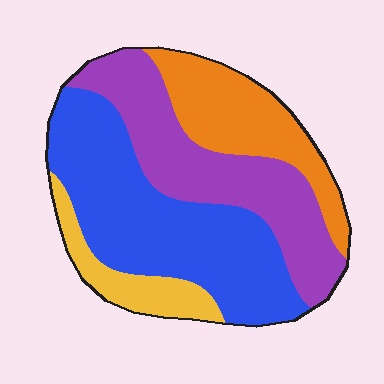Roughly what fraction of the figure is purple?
Purple covers roughly 30% of the figure.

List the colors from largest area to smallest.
From largest to smallest: blue, purple, orange, yellow.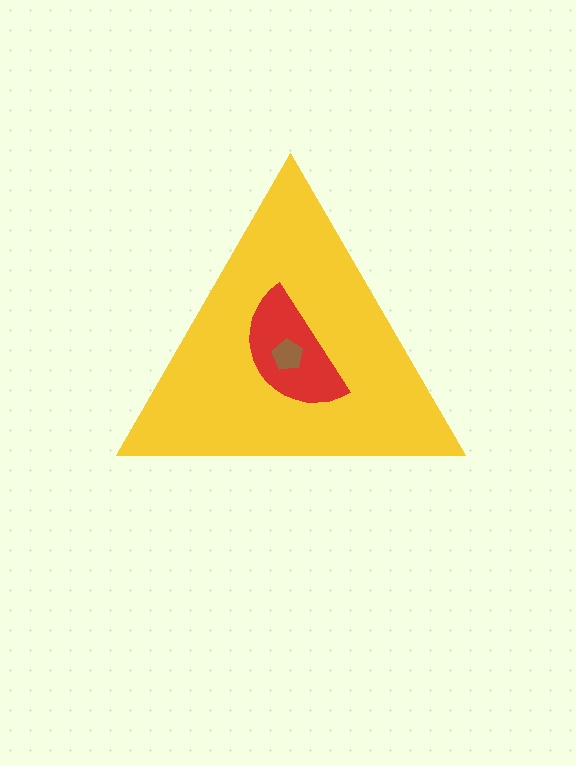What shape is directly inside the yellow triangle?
The red semicircle.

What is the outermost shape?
The yellow triangle.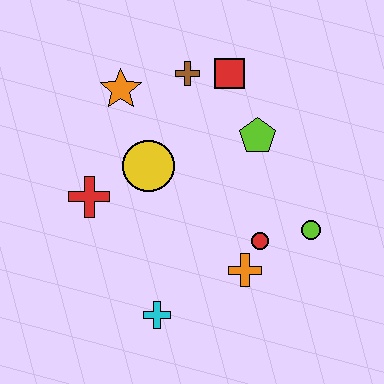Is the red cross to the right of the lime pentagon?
No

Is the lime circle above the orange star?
No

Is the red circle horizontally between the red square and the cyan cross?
No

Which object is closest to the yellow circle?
The red cross is closest to the yellow circle.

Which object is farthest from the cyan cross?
The red square is farthest from the cyan cross.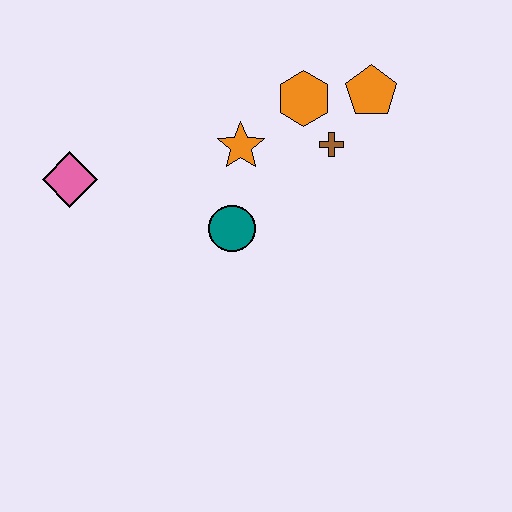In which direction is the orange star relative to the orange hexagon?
The orange star is to the left of the orange hexagon.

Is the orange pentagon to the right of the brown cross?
Yes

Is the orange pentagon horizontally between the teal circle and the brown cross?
No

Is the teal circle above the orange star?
No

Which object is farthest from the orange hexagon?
The pink diamond is farthest from the orange hexagon.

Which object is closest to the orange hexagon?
The brown cross is closest to the orange hexagon.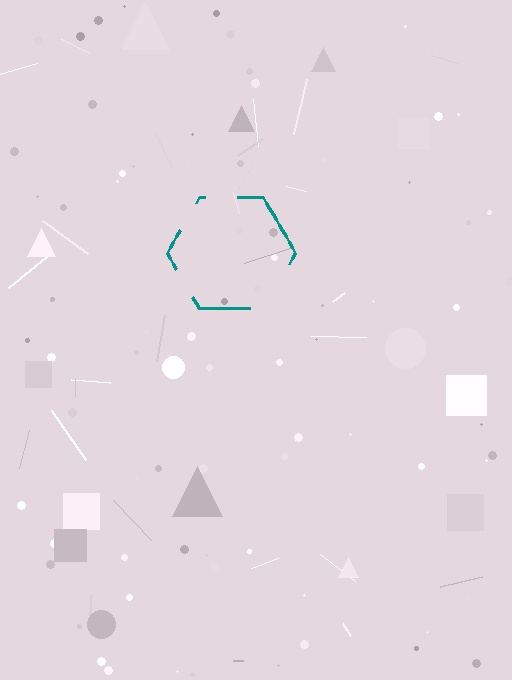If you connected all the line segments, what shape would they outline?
They would outline a hexagon.